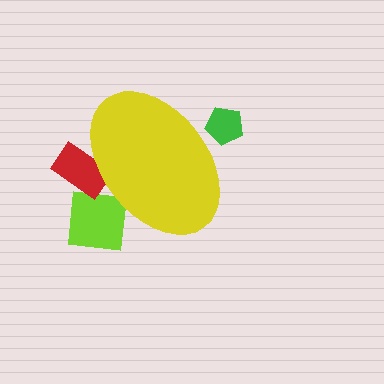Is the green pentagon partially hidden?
Yes, the green pentagon is partially hidden behind the yellow ellipse.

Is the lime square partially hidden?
Yes, the lime square is partially hidden behind the yellow ellipse.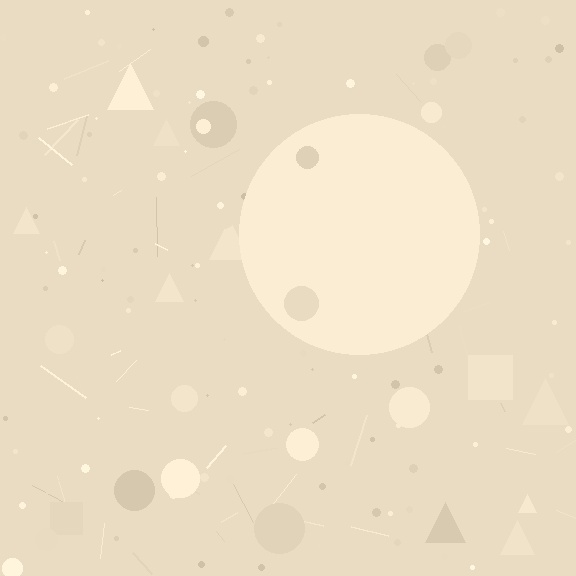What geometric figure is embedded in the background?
A circle is embedded in the background.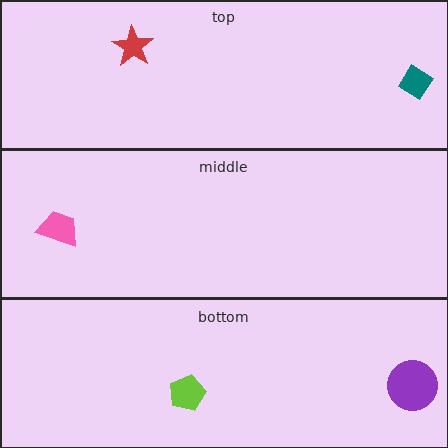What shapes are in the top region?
The teal diamond, the red star.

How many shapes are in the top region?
2.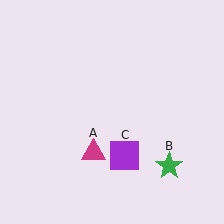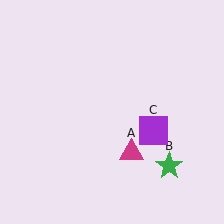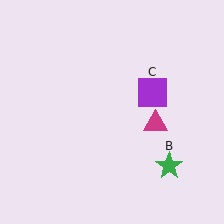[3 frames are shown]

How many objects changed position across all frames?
2 objects changed position: magenta triangle (object A), purple square (object C).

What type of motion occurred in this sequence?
The magenta triangle (object A), purple square (object C) rotated counterclockwise around the center of the scene.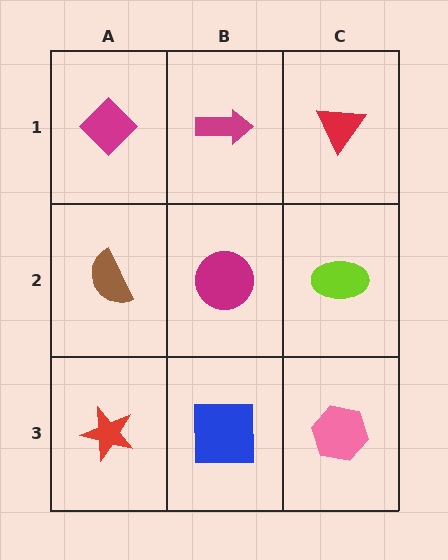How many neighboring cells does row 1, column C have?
2.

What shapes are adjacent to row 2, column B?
A magenta arrow (row 1, column B), a blue square (row 3, column B), a brown semicircle (row 2, column A), a lime ellipse (row 2, column C).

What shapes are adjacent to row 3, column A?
A brown semicircle (row 2, column A), a blue square (row 3, column B).